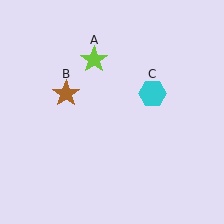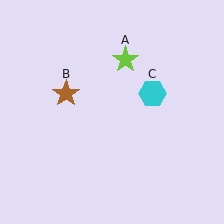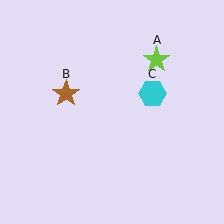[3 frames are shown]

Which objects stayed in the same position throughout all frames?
Brown star (object B) and cyan hexagon (object C) remained stationary.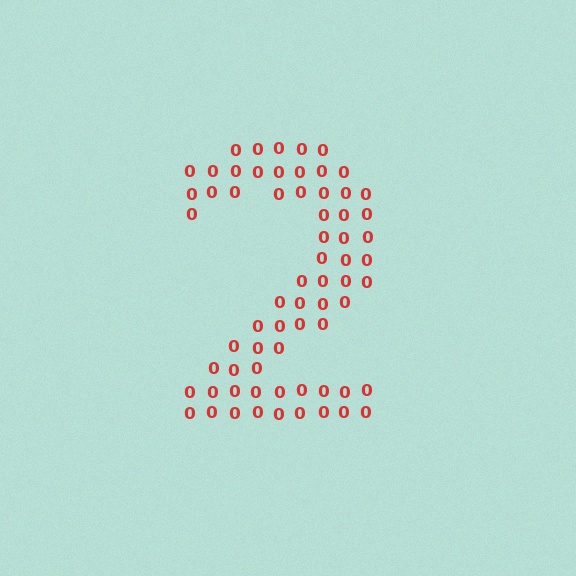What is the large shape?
The large shape is the digit 2.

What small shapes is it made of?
It is made of small digit 0's.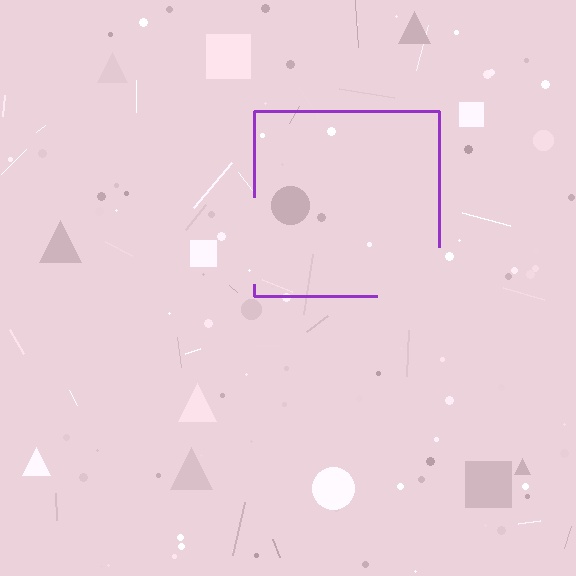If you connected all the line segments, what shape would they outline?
They would outline a square.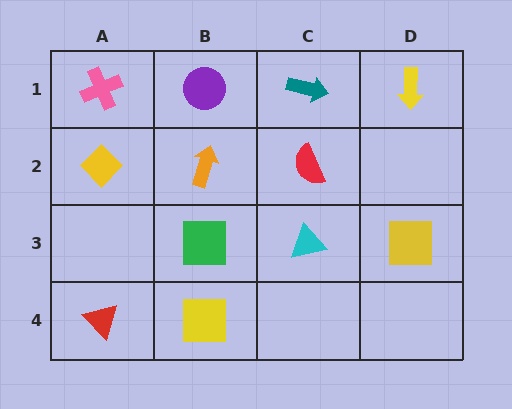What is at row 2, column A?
A yellow diamond.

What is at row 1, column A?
A pink cross.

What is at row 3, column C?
A cyan triangle.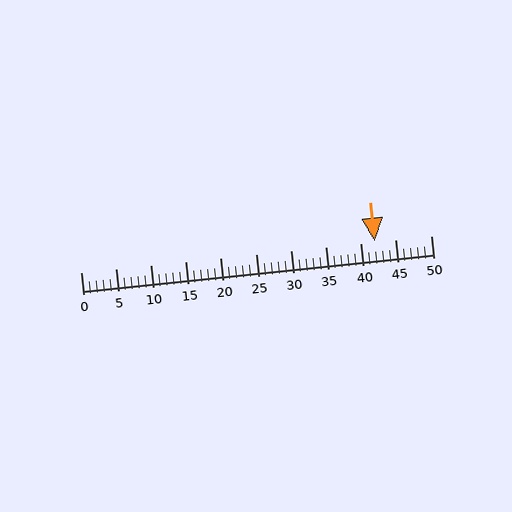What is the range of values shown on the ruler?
The ruler shows values from 0 to 50.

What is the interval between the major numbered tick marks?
The major tick marks are spaced 5 units apart.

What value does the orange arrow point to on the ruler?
The orange arrow points to approximately 42.